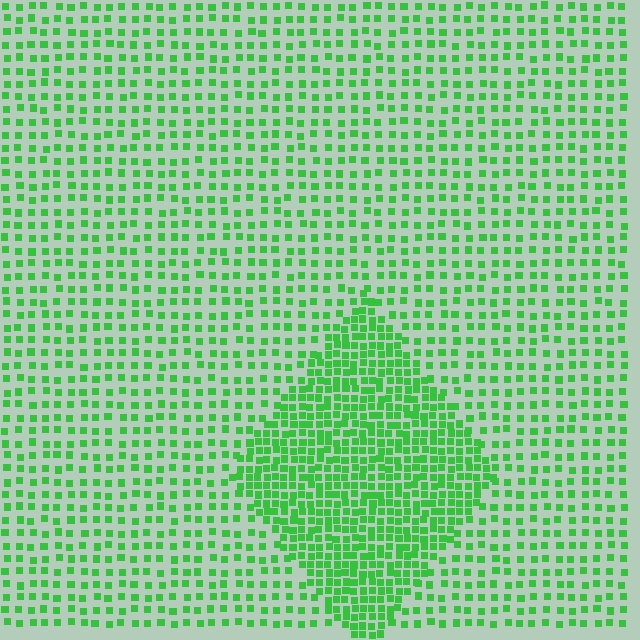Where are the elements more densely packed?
The elements are more densely packed inside the diamond boundary.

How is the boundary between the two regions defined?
The boundary is defined by a change in element density (approximately 2.2x ratio). All elements are the same color, size, and shape.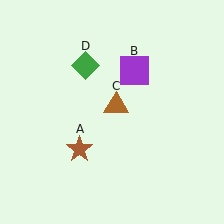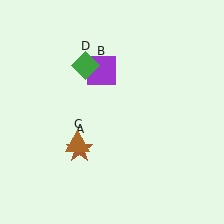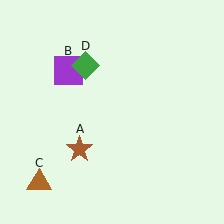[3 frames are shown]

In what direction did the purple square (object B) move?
The purple square (object B) moved left.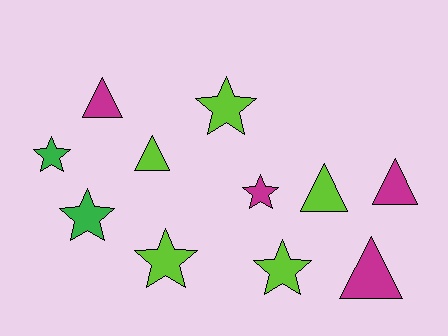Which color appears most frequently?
Lime, with 5 objects.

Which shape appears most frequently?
Star, with 6 objects.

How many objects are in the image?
There are 11 objects.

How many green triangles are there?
There are no green triangles.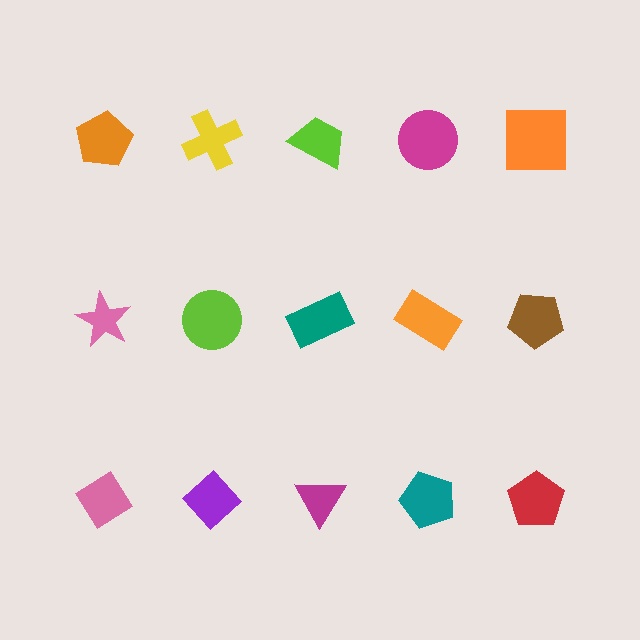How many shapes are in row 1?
5 shapes.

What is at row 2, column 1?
A pink star.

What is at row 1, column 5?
An orange square.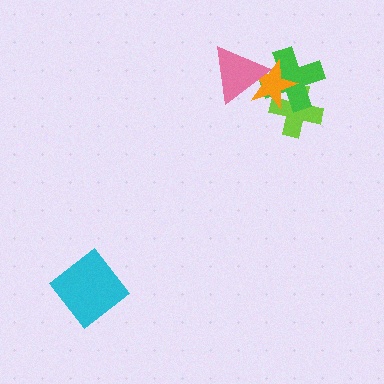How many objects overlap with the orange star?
3 objects overlap with the orange star.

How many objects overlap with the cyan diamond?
0 objects overlap with the cyan diamond.